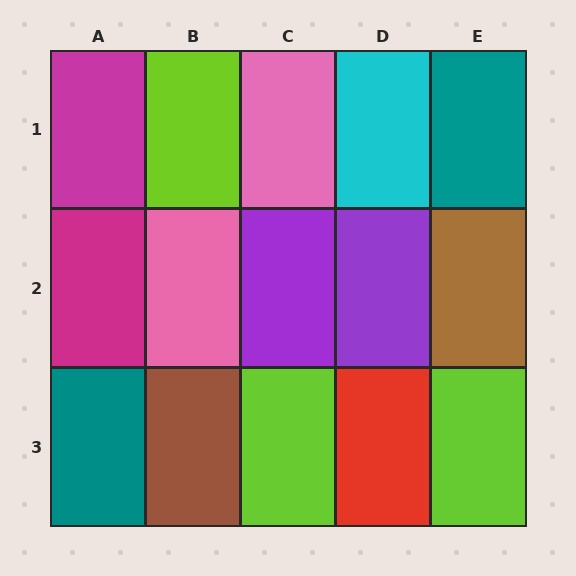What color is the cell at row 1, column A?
Magenta.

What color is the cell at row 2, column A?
Magenta.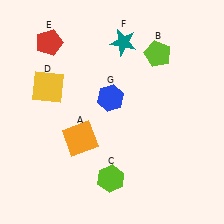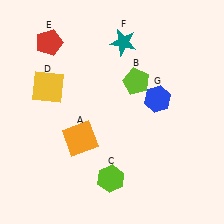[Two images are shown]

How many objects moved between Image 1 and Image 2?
2 objects moved between the two images.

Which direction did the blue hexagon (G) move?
The blue hexagon (G) moved right.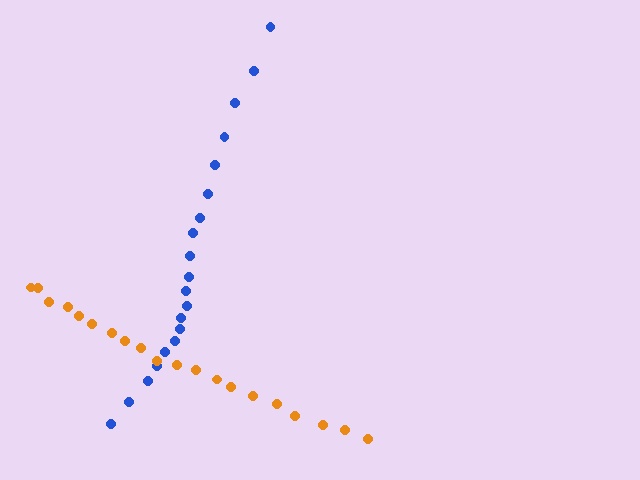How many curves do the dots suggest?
There are 2 distinct paths.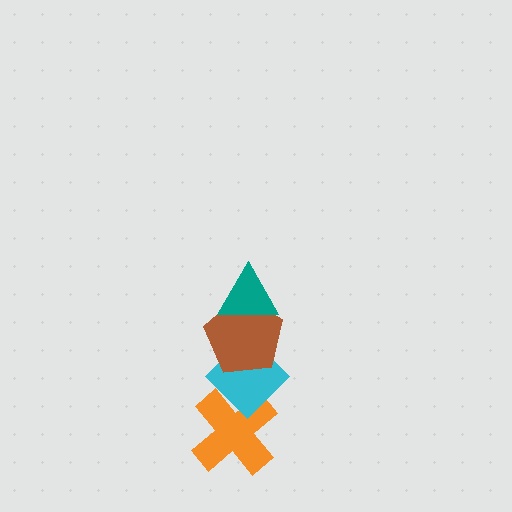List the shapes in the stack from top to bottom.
From top to bottom: the teal triangle, the brown pentagon, the cyan diamond, the orange cross.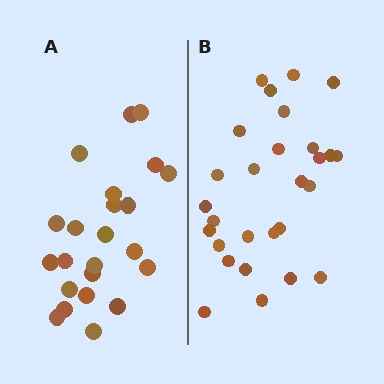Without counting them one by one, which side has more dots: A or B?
Region B (the right region) has more dots.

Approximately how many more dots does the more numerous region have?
Region B has about 5 more dots than region A.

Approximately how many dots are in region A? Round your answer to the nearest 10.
About 20 dots. (The exact count is 23, which rounds to 20.)